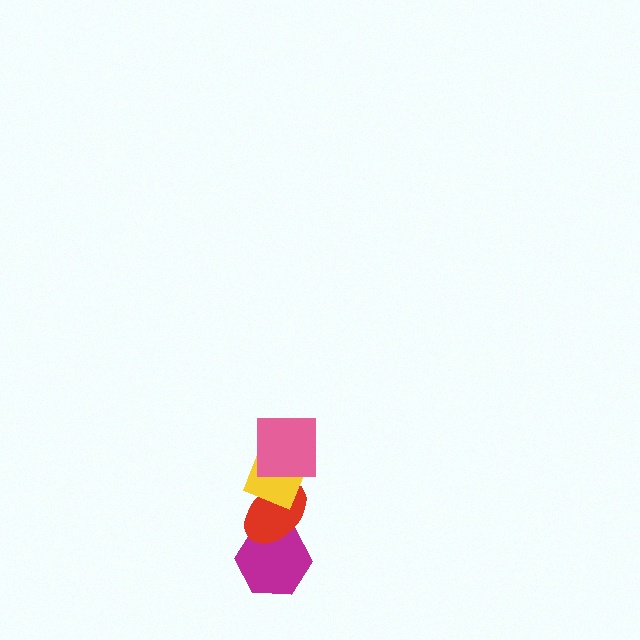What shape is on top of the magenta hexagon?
The red ellipse is on top of the magenta hexagon.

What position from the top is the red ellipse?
The red ellipse is 3rd from the top.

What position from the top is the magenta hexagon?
The magenta hexagon is 4th from the top.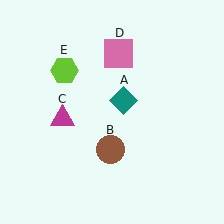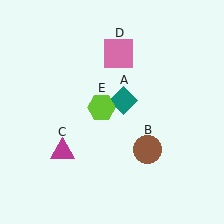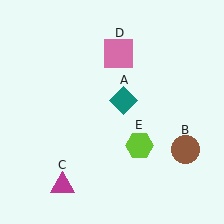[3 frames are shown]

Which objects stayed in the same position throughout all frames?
Teal diamond (object A) and pink square (object D) remained stationary.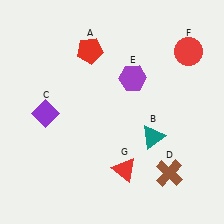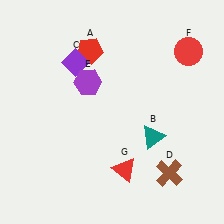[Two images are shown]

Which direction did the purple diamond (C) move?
The purple diamond (C) moved up.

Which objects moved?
The objects that moved are: the purple diamond (C), the purple hexagon (E).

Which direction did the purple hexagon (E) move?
The purple hexagon (E) moved left.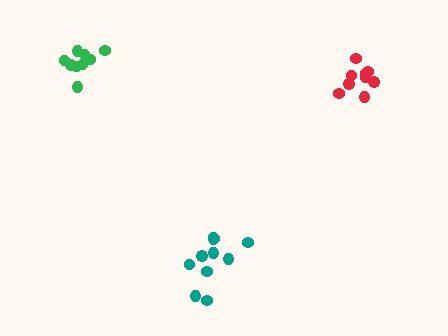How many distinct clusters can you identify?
There are 3 distinct clusters.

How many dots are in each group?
Group 1: 9 dots, Group 2: 9 dots, Group 3: 11 dots (29 total).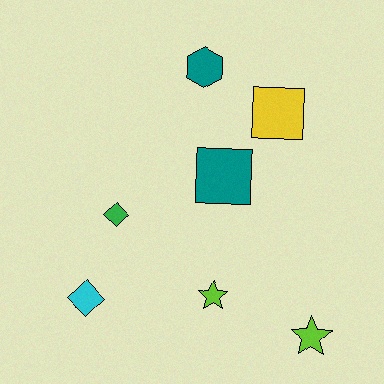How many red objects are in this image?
There are no red objects.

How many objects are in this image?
There are 7 objects.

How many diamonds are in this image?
There are 2 diamonds.